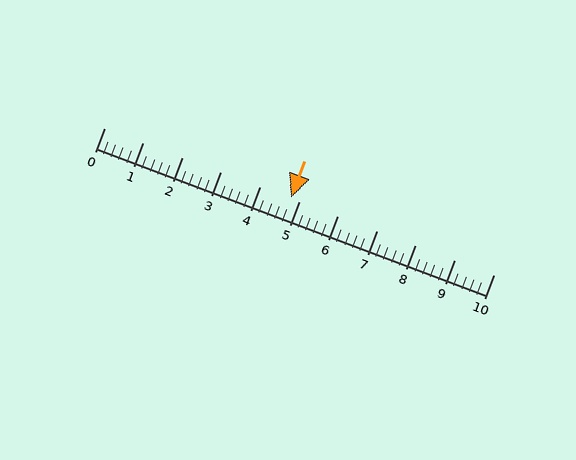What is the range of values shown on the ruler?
The ruler shows values from 0 to 10.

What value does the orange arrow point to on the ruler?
The orange arrow points to approximately 4.8.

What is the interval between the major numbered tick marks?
The major tick marks are spaced 1 units apart.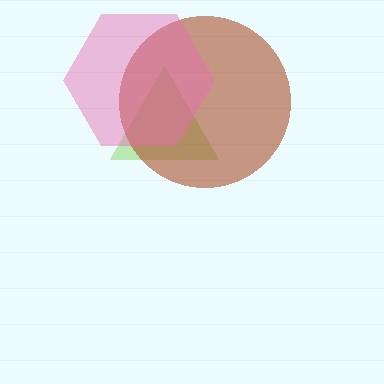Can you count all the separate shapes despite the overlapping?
Yes, there are 3 separate shapes.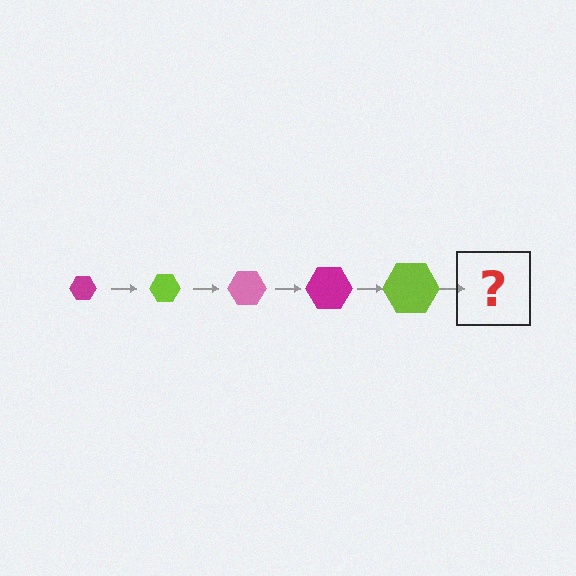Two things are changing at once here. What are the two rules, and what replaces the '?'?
The two rules are that the hexagon grows larger each step and the color cycles through magenta, lime, and pink. The '?' should be a pink hexagon, larger than the previous one.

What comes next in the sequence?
The next element should be a pink hexagon, larger than the previous one.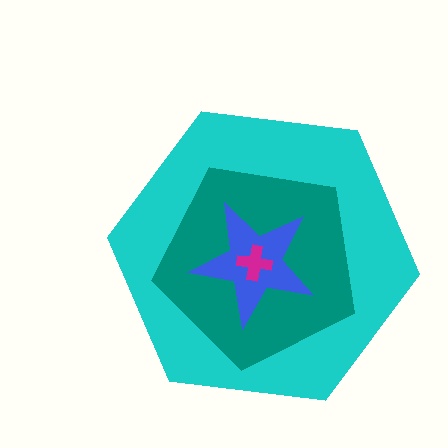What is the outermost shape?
The cyan hexagon.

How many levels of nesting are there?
4.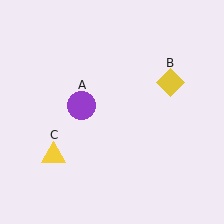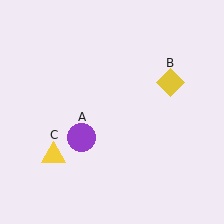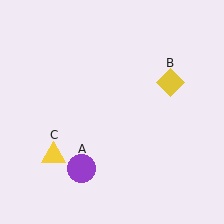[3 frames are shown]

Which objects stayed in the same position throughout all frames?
Yellow diamond (object B) and yellow triangle (object C) remained stationary.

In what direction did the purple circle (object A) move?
The purple circle (object A) moved down.